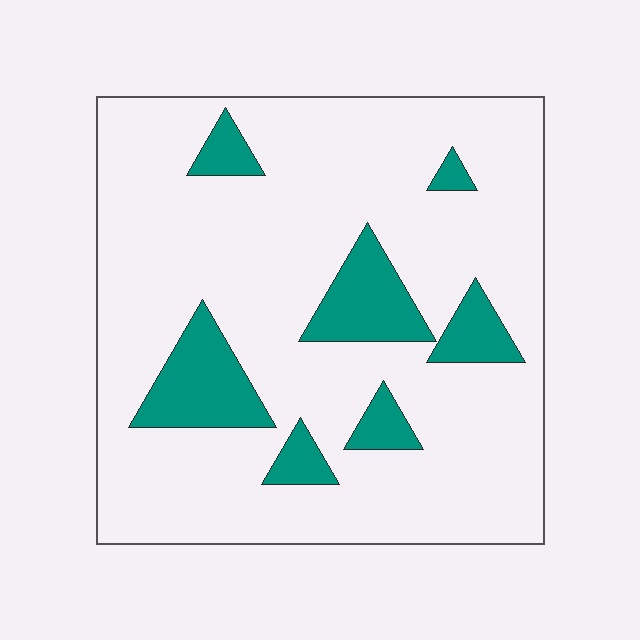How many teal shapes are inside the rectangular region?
7.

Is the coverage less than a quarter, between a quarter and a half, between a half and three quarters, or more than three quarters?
Less than a quarter.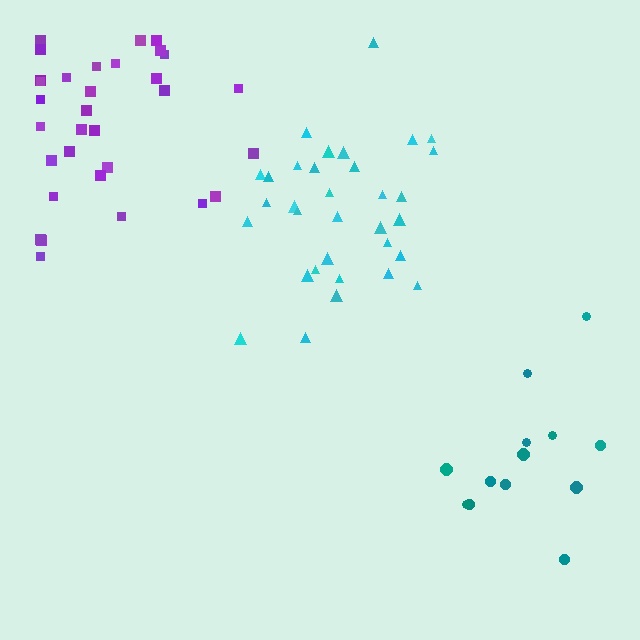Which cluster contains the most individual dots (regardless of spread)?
Cyan (33).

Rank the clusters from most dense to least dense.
cyan, purple, teal.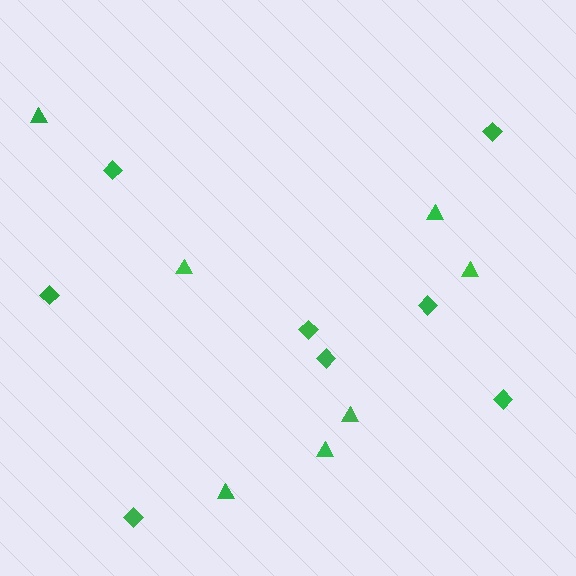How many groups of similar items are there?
There are 2 groups: one group of triangles (7) and one group of diamonds (8).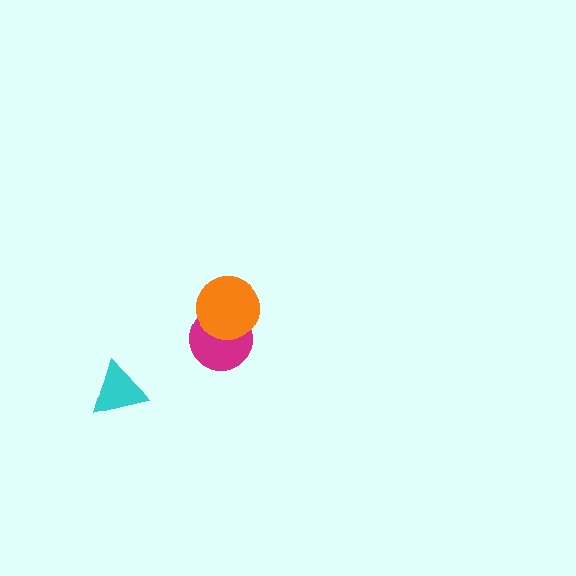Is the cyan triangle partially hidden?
No, no other shape covers it.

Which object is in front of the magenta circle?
The orange circle is in front of the magenta circle.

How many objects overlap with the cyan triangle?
0 objects overlap with the cyan triangle.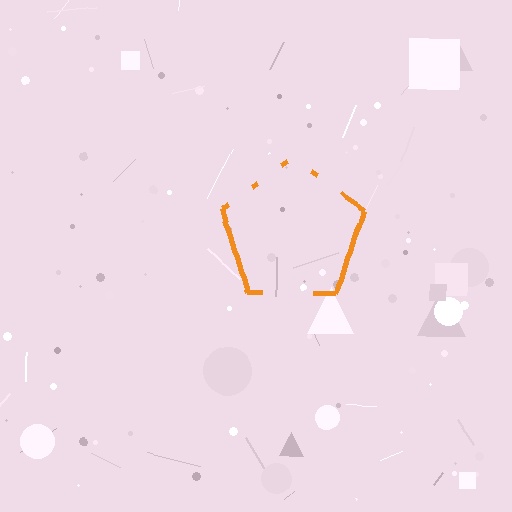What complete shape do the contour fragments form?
The contour fragments form a pentagon.